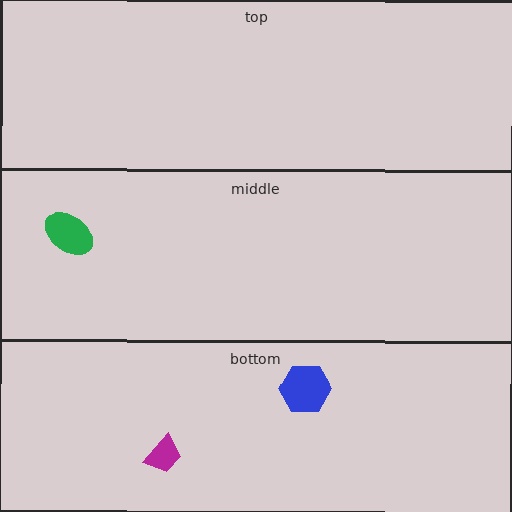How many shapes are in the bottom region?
2.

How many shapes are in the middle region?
1.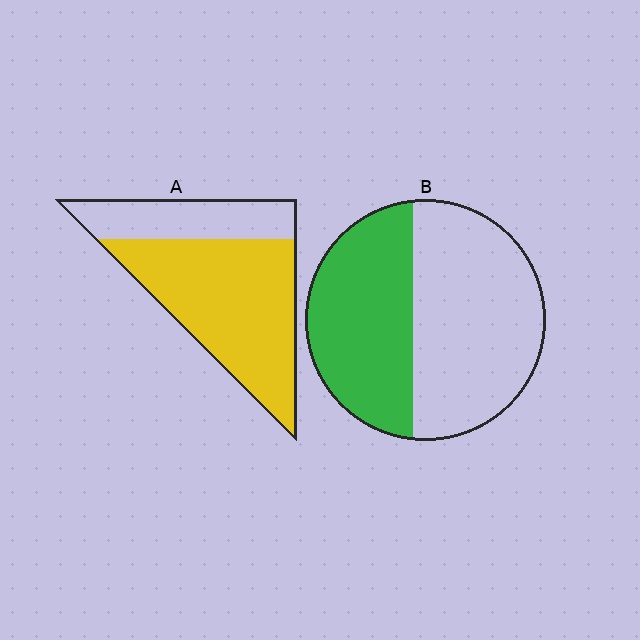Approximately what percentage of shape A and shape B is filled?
A is approximately 70% and B is approximately 45%.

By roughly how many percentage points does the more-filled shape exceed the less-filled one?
By roughly 25 percentage points (A over B).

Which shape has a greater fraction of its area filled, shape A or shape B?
Shape A.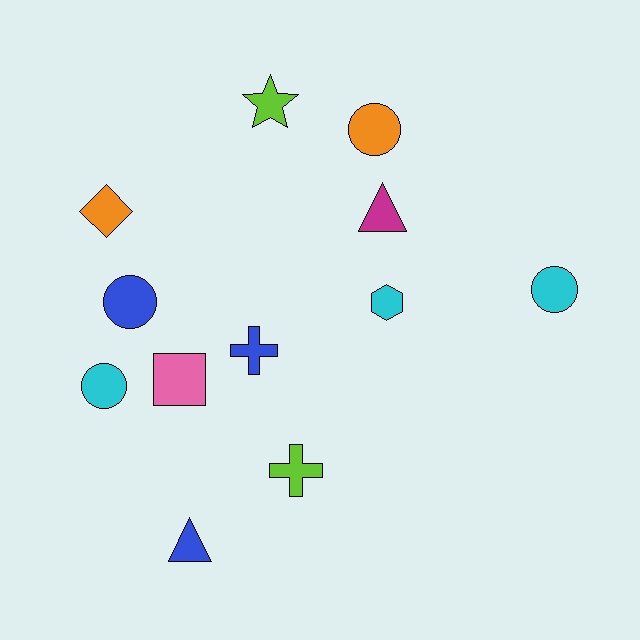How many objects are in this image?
There are 12 objects.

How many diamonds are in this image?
There is 1 diamond.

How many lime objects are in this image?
There are 2 lime objects.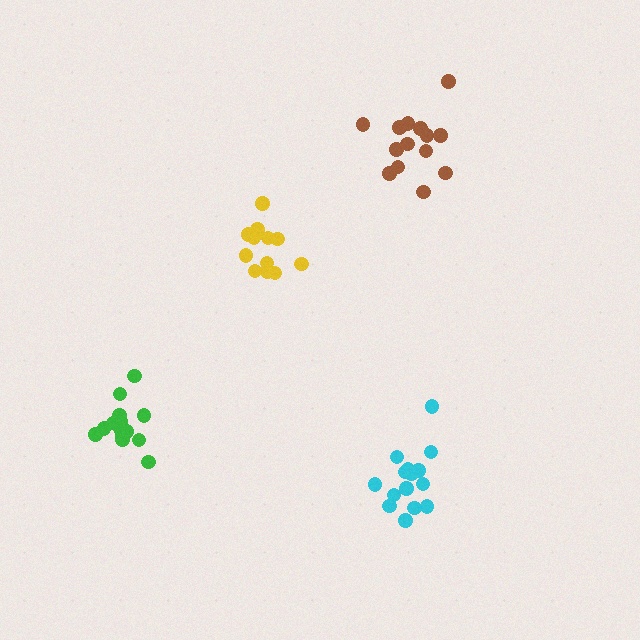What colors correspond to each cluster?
The clusters are colored: yellow, brown, green, cyan.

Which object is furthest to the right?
The brown cluster is rightmost.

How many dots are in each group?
Group 1: 15 dots, Group 2: 14 dots, Group 3: 15 dots, Group 4: 15 dots (59 total).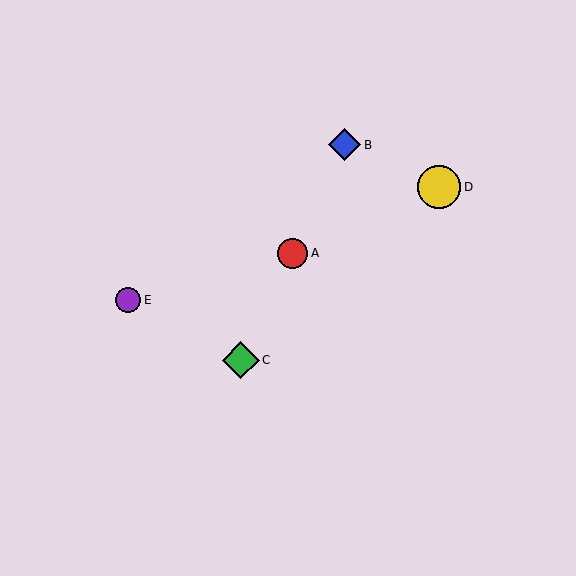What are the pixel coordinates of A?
Object A is at (292, 253).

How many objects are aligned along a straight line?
3 objects (A, B, C) are aligned along a straight line.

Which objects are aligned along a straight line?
Objects A, B, C are aligned along a straight line.